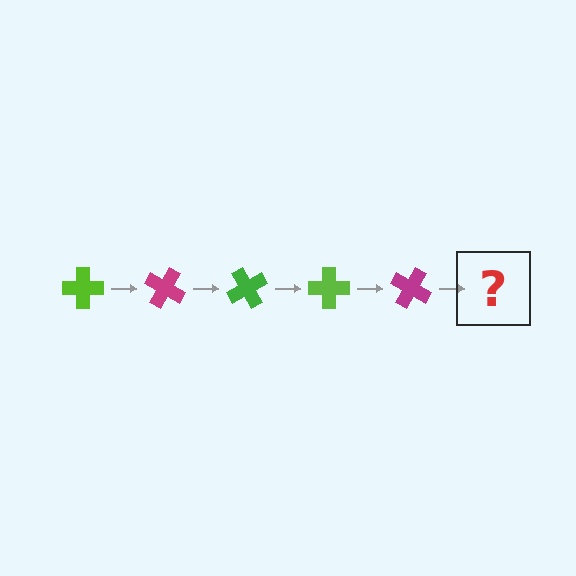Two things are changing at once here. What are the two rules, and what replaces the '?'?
The two rules are that it rotates 30 degrees each step and the color cycles through lime, magenta, and green. The '?' should be a green cross, rotated 150 degrees from the start.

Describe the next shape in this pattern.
It should be a green cross, rotated 150 degrees from the start.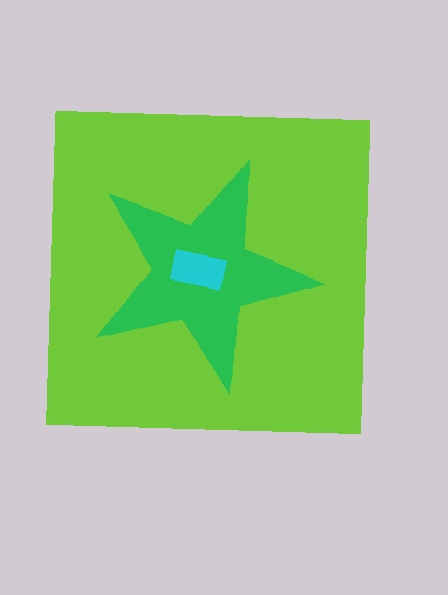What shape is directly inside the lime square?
The green star.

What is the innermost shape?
The cyan rectangle.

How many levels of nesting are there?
3.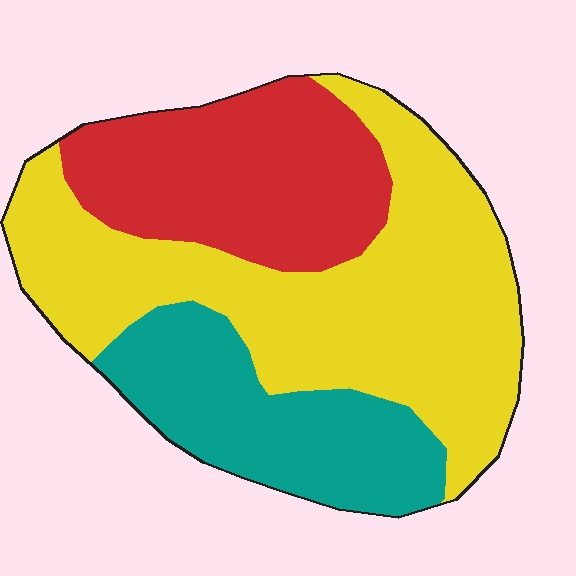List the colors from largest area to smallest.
From largest to smallest: yellow, red, teal.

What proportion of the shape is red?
Red takes up between a sixth and a third of the shape.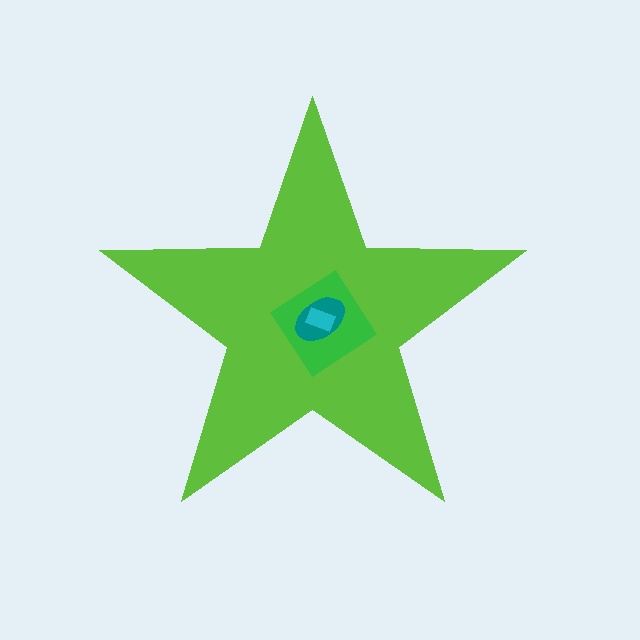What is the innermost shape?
The cyan rectangle.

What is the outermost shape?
The lime star.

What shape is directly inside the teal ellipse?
The cyan rectangle.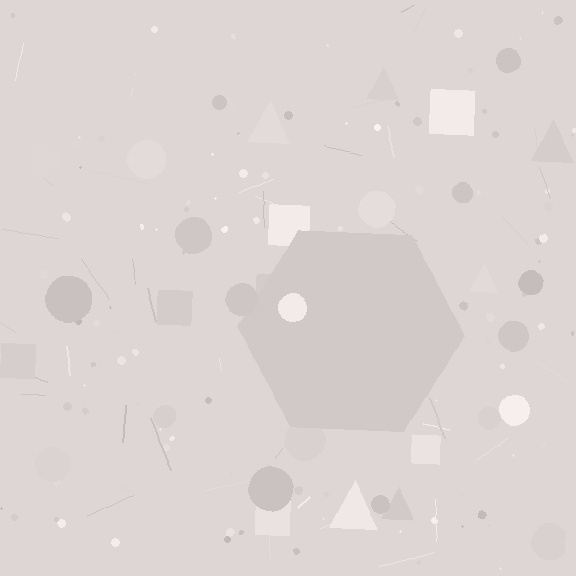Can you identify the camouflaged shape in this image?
The camouflaged shape is a hexagon.